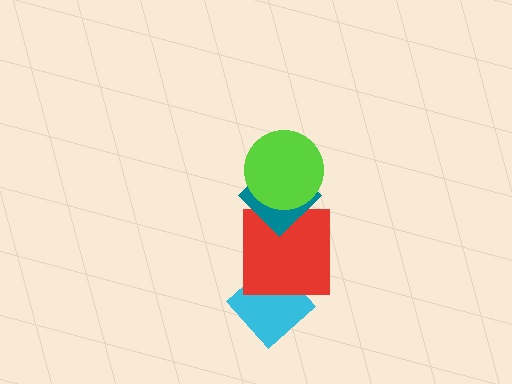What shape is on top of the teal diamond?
The lime circle is on top of the teal diamond.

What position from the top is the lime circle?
The lime circle is 1st from the top.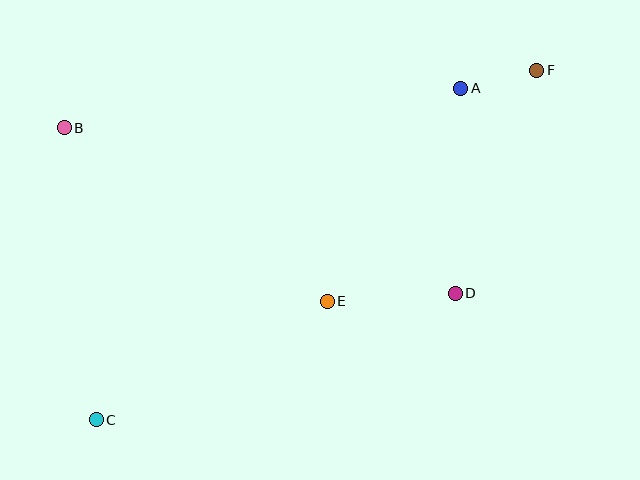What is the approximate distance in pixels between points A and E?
The distance between A and E is approximately 251 pixels.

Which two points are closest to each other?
Points A and F are closest to each other.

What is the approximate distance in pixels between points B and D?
The distance between B and D is approximately 425 pixels.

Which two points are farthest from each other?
Points C and F are farthest from each other.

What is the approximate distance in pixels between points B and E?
The distance between B and E is approximately 316 pixels.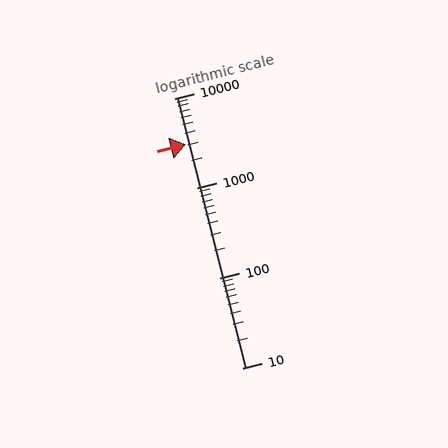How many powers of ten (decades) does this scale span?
The scale spans 3 decades, from 10 to 10000.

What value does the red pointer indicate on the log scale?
The pointer indicates approximately 3100.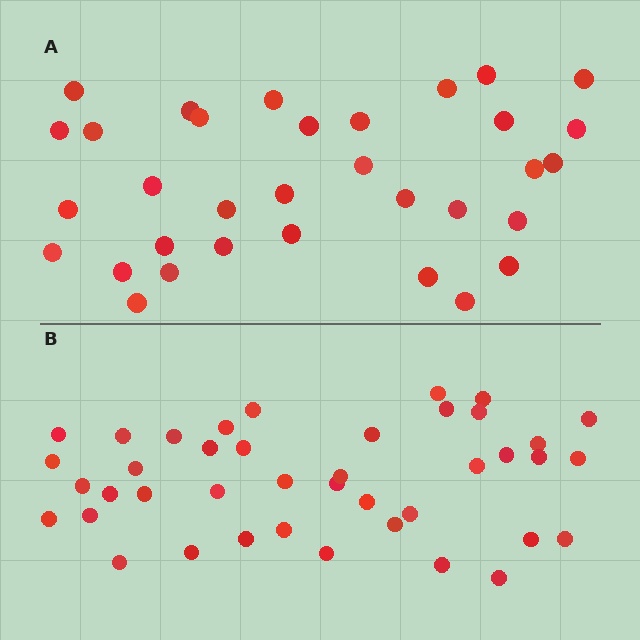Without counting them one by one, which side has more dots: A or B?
Region B (the bottom region) has more dots.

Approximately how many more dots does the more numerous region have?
Region B has roughly 8 or so more dots than region A.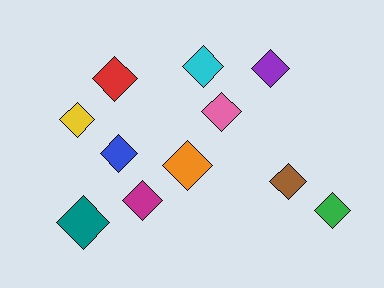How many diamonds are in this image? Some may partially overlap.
There are 11 diamonds.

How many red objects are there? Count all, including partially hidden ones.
There is 1 red object.